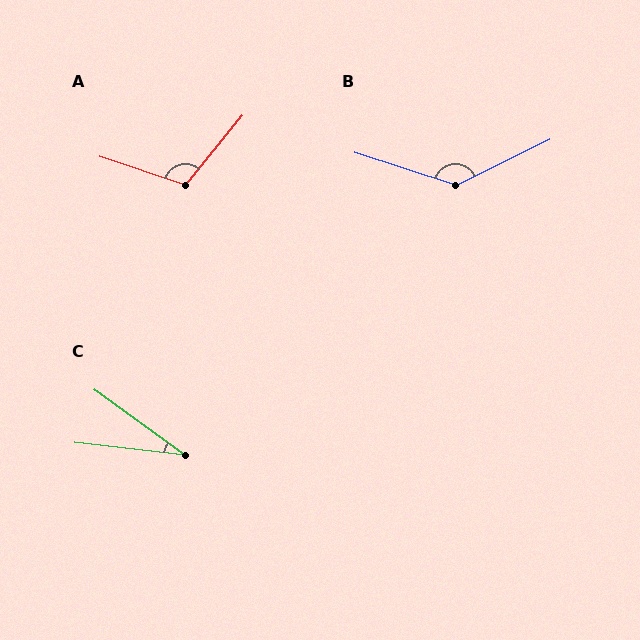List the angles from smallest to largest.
C (30°), A (110°), B (136°).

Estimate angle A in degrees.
Approximately 110 degrees.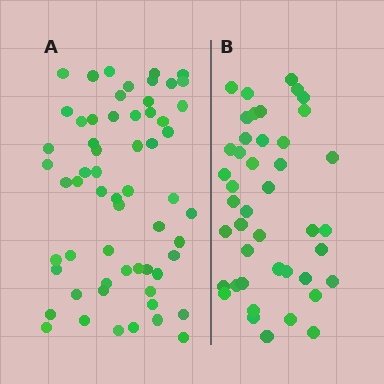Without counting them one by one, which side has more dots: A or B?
Region A (the left region) has more dots.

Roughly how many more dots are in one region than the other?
Region A has approximately 15 more dots than region B.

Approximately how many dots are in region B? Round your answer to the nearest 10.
About 40 dots. (The exact count is 43, which rounds to 40.)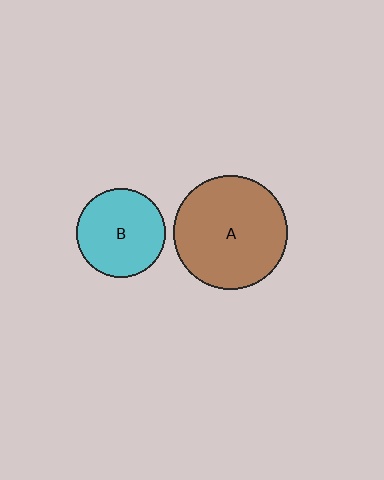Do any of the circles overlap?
No, none of the circles overlap.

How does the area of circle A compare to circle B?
Approximately 1.6 times.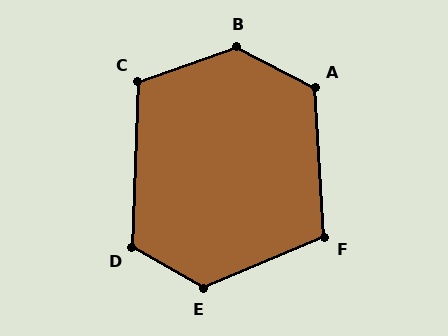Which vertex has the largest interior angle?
B, at approximately 133 degrees.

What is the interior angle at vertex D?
Approximately 117 degrees (obtuse).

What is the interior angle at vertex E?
Approximately 128 degrees (obtuse).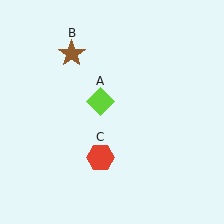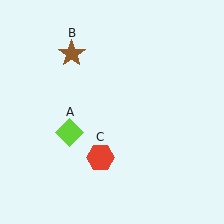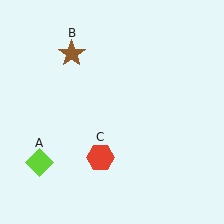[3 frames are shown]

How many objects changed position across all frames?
1 object changed position: lime diamond (object A).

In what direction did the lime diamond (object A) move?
The lime diamond (object A) moved down and to the left.